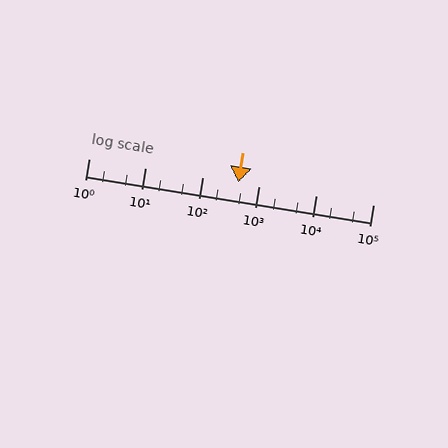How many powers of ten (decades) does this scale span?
The scale spans 5 decades, from 1 to 100000.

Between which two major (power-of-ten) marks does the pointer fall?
The pointer is between 100 and 1000.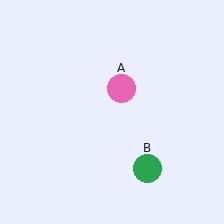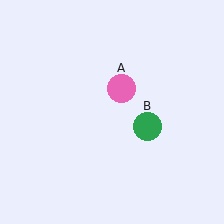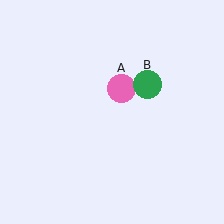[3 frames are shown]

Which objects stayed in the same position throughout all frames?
Pink circle (object A) remained stationary.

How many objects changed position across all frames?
1 object changed position: green circle (object B).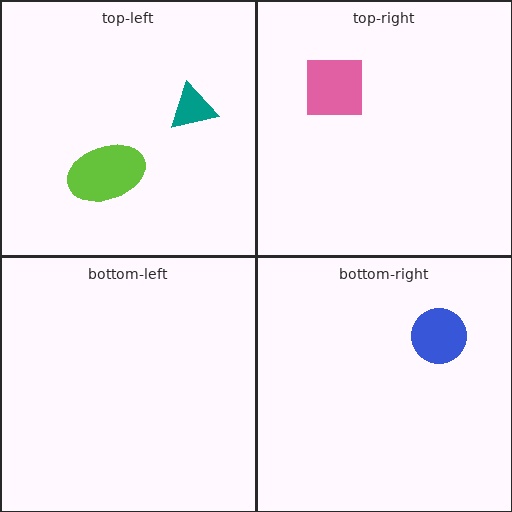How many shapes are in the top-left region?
2.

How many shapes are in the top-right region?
1.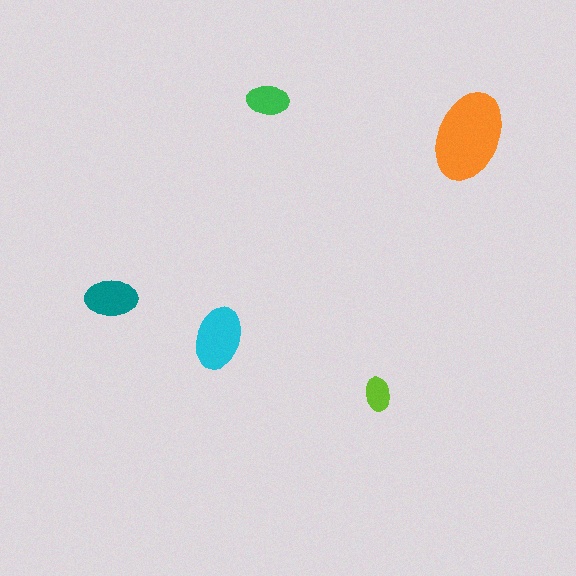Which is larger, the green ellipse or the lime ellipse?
The green one.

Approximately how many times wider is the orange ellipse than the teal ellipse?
About 1.5 times wider.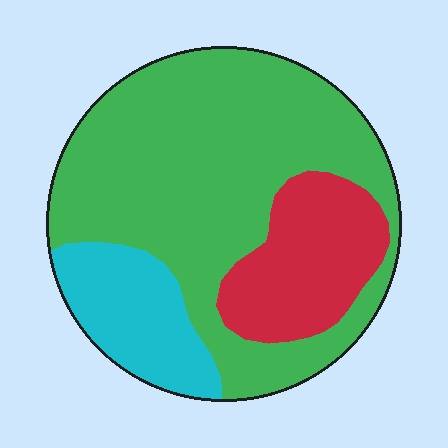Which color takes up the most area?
Green, at roughly 65%.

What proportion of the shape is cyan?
Cyan covers 16% of the shape.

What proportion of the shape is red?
Red takes up about one fifth (1/5) of the shape.